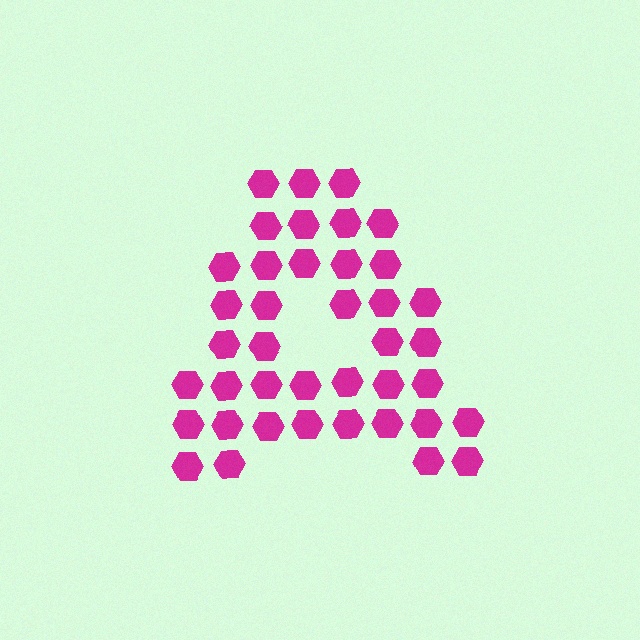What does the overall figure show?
The overall figure shows the letter A.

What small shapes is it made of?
It is made of small hexagons.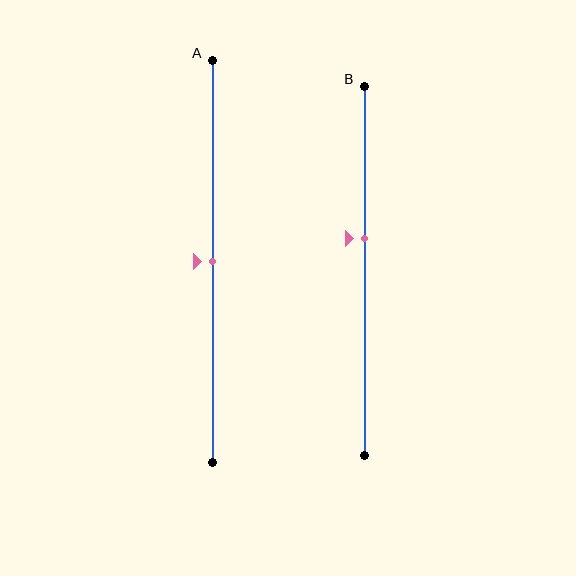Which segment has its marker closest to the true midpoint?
Segment A has its marker closest to the true midpoint.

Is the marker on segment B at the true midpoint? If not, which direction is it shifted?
No, the marker on segment B is shifted upward by about 9% of the segment length.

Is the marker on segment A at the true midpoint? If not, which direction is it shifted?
Yes, the marker on segment A is at the true midpoint.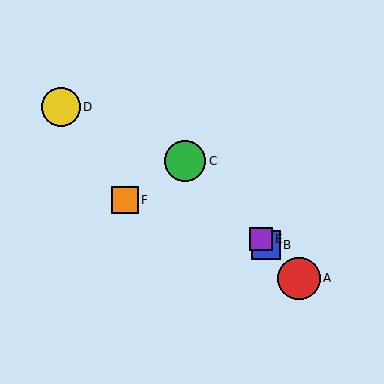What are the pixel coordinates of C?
Object C is at (185, 161).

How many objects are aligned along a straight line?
4 objects (A, B, C, E) are aligned along a straight line.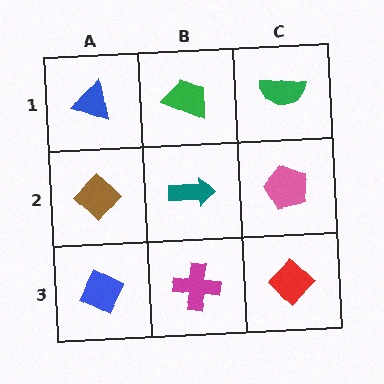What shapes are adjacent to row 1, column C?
A pink pentagon (row 2, column C), a green trapezoid (row 1, column B).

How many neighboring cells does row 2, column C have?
3.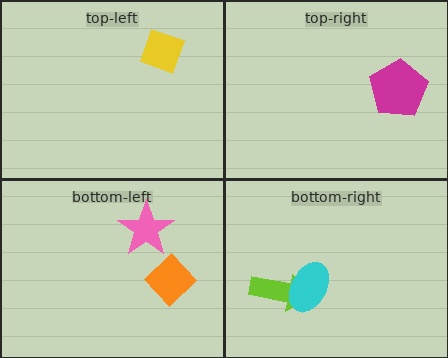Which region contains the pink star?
The bottom-left region.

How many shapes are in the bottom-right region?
2.